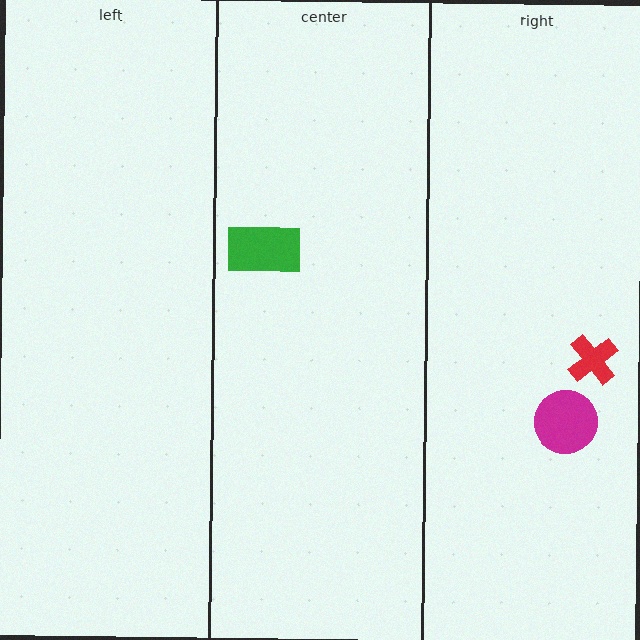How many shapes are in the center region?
1.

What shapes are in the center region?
The green rectangle.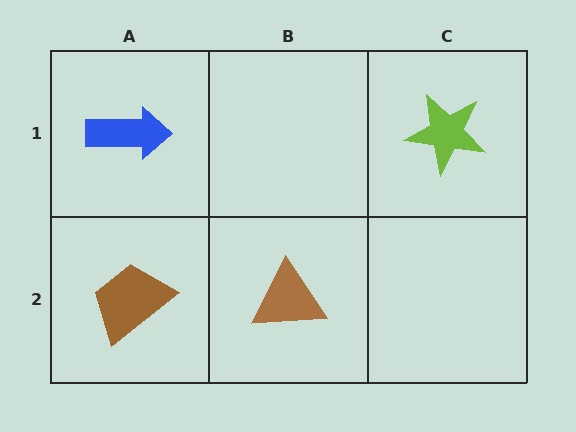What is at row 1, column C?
A lime star.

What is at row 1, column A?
A blue arrow.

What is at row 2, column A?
A brown trapezoid.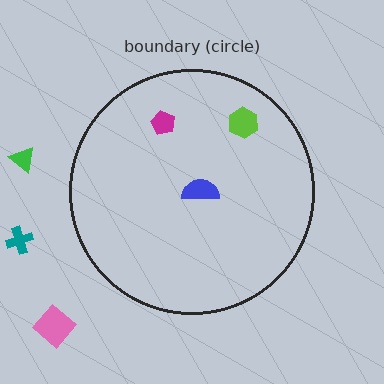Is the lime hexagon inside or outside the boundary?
Inside.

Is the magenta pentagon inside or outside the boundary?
Inside.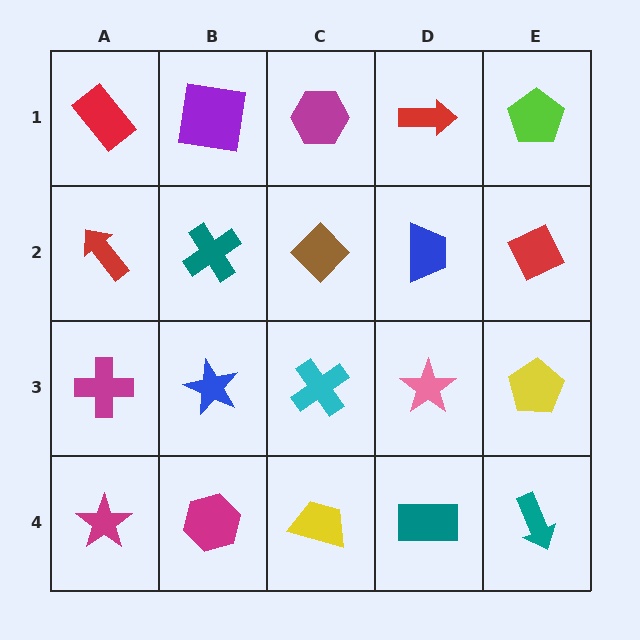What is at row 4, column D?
A teal rectangle.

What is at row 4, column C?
A yellow trapezoid.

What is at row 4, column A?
A magenta star.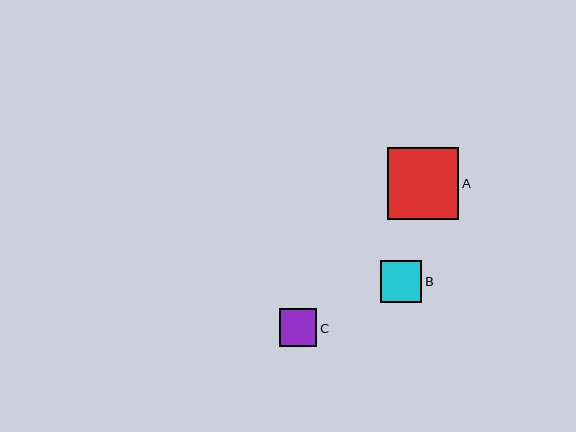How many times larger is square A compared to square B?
Square A is approximately 1.7 times the size of square B.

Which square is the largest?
Square A is the largest with a size of approximately 72 pixels.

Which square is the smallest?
Square C is the smallest with a size of approximately 37 pixels.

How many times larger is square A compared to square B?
Square A is approximately 1.7 times the size of square B.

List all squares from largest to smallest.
From largest to smallest: A, B, C.